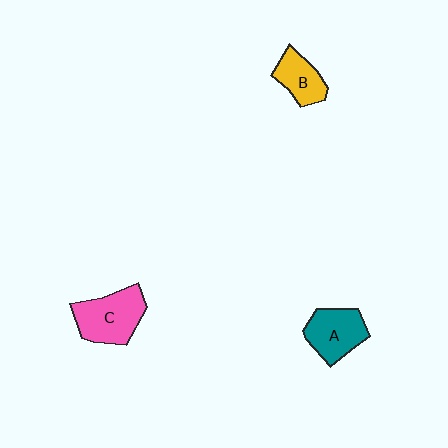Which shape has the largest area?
Shape C (pink).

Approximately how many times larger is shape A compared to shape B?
Approximately 1.3 times.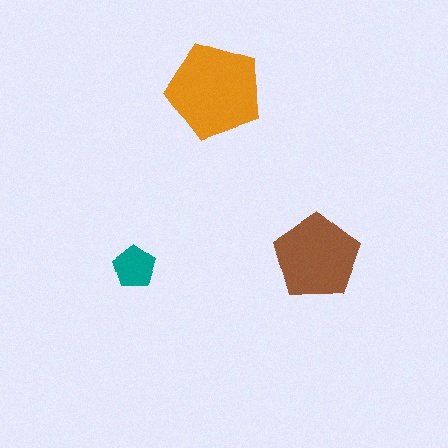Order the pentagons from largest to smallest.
the orange one, the brown one, the teal one.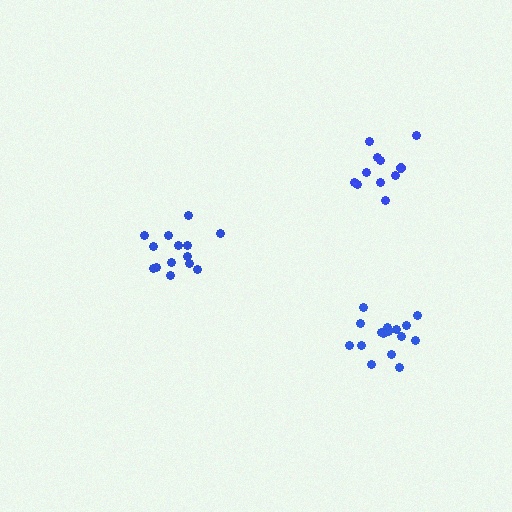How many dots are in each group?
Group 1: 14 dots, Group 2: 11 dots, Group 3: 16 dots (41 total).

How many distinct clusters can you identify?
There are 3 distinct clusters.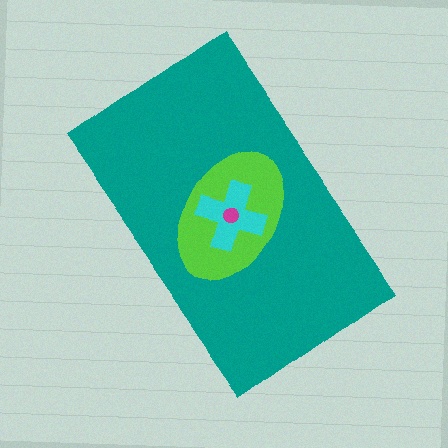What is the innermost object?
The magenta circle.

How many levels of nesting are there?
4.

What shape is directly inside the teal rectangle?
The lime ellipse.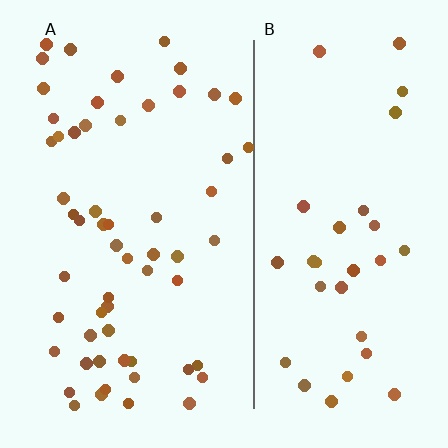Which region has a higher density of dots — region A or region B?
A (the left).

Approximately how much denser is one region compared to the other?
Approximately 1.8× — region A over region B.